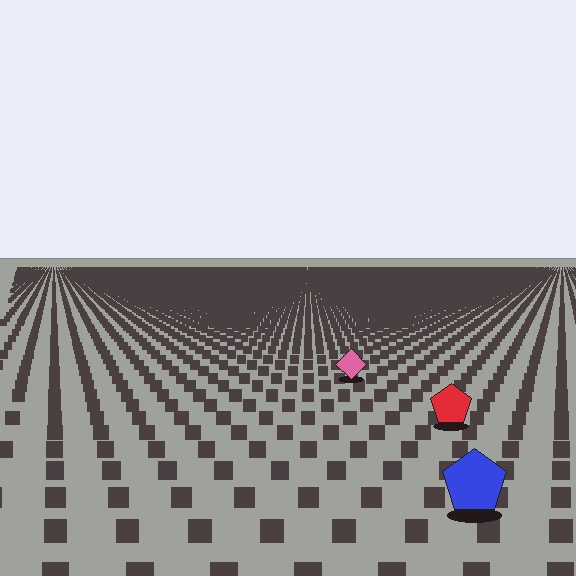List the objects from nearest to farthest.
From nearest to farthest: the blue pentagon, the red pentagon, the pink diamond.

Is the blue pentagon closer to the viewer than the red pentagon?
Yes. The blue pentagon is closer — you can tell from the texture gradient: the ground texture is coarser near it.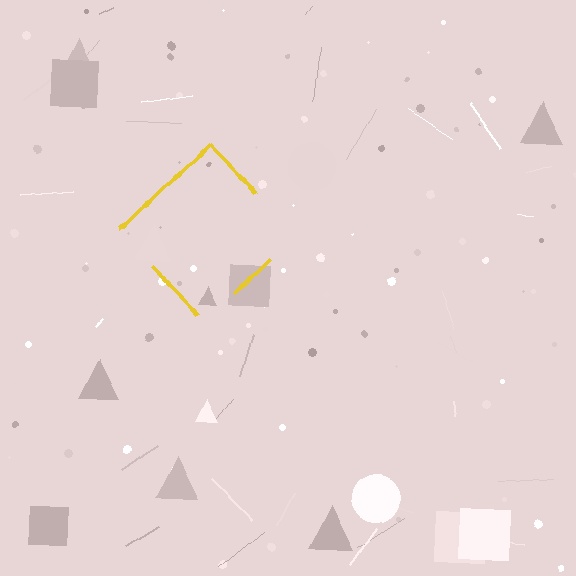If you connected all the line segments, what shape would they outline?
They would outline a diamond.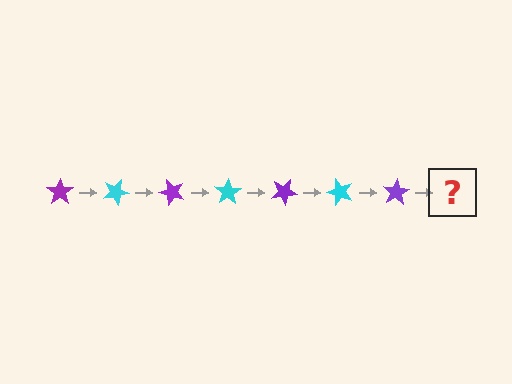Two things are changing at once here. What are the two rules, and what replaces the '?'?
The two rules are that it rotates 25 degrees each step and the color cycles through purple and cyan. The '?' should be a cyan star, rotated 175 degrees from the start.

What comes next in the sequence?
The next element should be a cyan star, rotated 175 degrees from the start.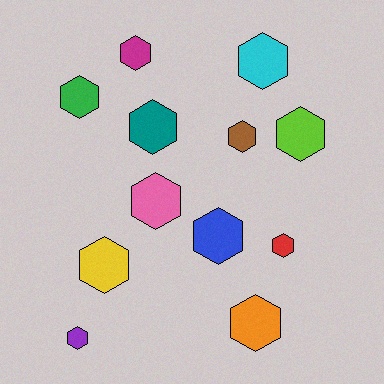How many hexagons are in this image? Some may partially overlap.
There are 12 hexagons.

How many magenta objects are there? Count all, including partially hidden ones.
There is 1 magenta object.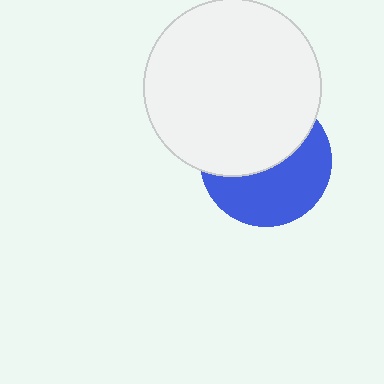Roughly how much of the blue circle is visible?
About half of it is visible (roughly 50%).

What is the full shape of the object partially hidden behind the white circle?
The partially hidden object is a blue circle.